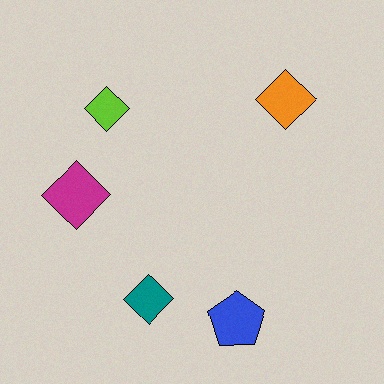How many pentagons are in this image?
There is 1 pentagon.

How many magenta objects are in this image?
There is 1 magenta object.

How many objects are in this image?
There are 5 objects.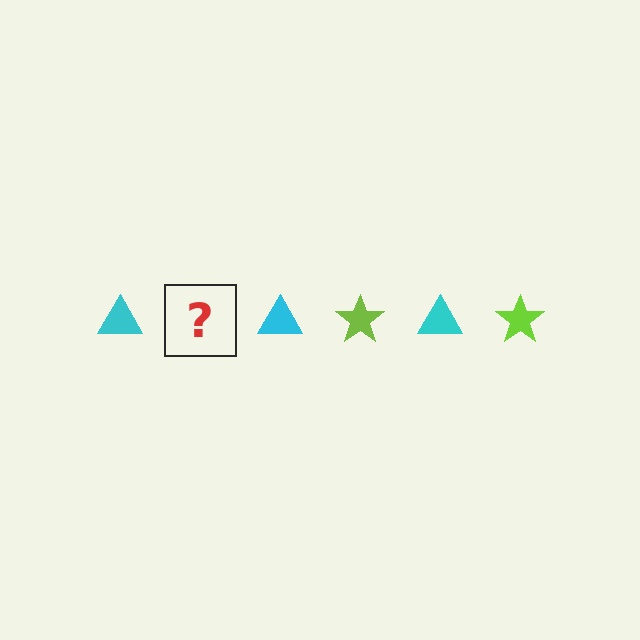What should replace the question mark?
The question mark should be replaced with a lime star.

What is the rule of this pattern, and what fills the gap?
The rule is that the pattern alternates between cyan triangle and lime star. The gap should be filled with a lime star.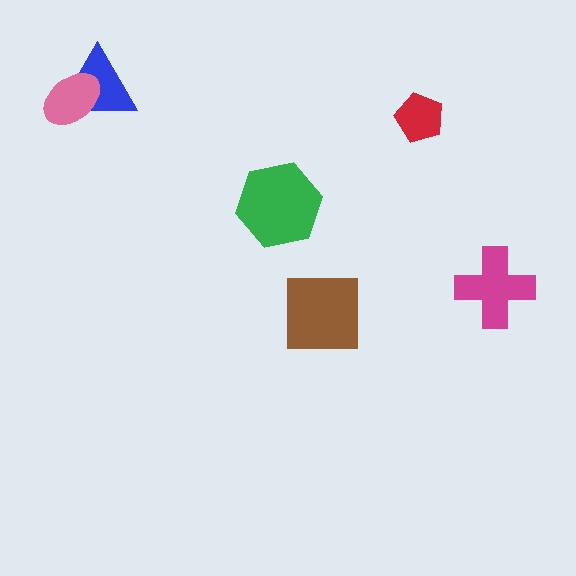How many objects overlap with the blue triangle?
1 object overlaps with the blue triangle.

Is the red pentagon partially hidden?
No, no other shape covers it.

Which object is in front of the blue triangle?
The pink ellipse is in front of the blue triangle.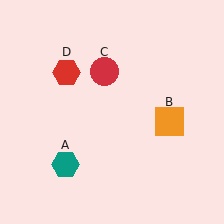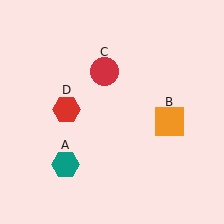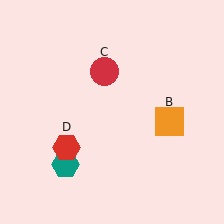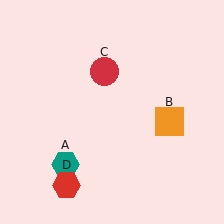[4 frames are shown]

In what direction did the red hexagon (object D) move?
The red hexagon (object D) moved down.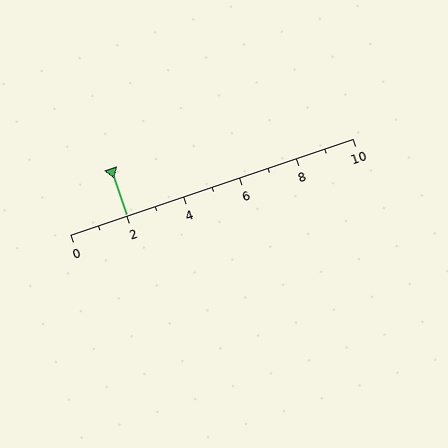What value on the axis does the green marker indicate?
The marker indicates approximately 2.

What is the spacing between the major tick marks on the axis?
The major ticks are spaced 2 apart.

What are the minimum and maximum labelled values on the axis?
The axis runs from 0 to 10.